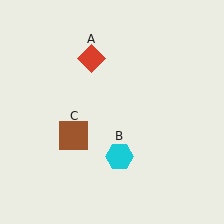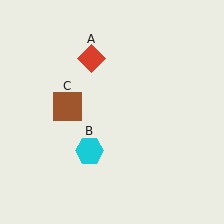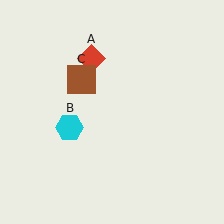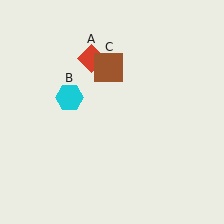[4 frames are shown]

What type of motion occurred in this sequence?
The cyan hexagon (object B), brown square (object C) rotated clockwise around the center of the scene.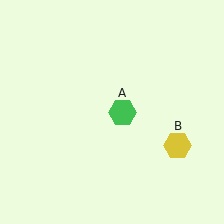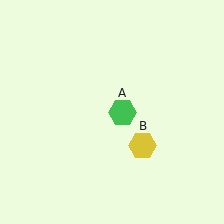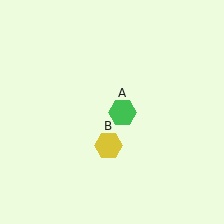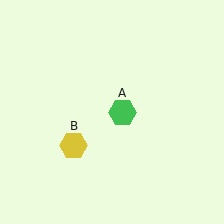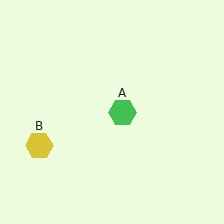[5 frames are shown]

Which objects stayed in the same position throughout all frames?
Green hexagon (object A) remained stationary.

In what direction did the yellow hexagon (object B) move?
The yellow hexagon (object B) moved left.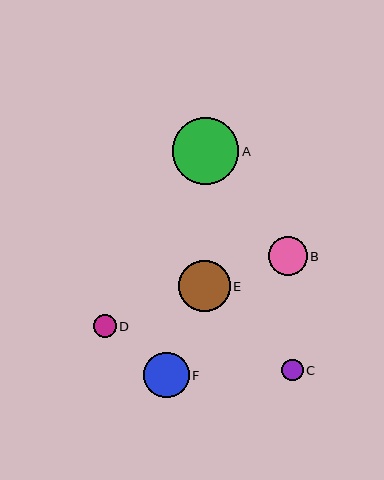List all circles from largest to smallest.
From largest to smallest: A, E, F, B, D, C.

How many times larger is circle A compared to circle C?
Circle A is approximately 3.1 times the size of circle C.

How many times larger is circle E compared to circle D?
Circle E is approximately 2.3 times the size of circle D.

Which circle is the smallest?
Circle C is the smallest with a size of approximately 21 pixels.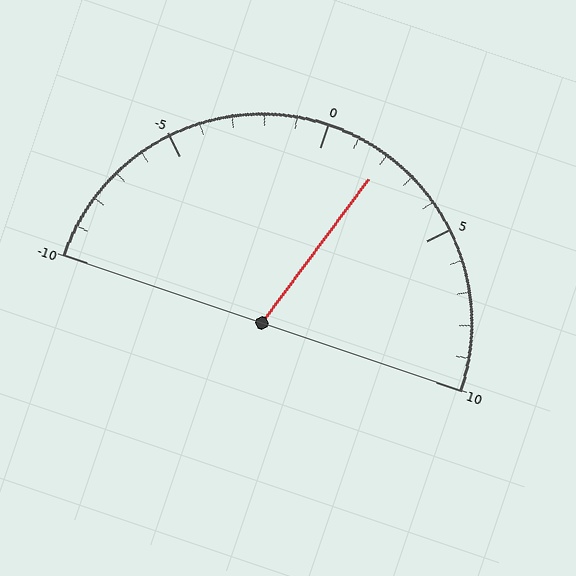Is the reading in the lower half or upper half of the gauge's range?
The reading is in the upper half of the range (-10 to 10).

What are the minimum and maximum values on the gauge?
The gauge ranges from -10 to 10.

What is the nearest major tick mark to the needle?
The nearest major tick mark is 0.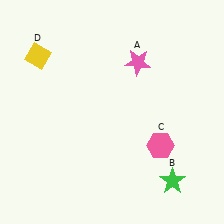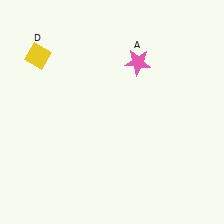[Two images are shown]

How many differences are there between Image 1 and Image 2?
There are 2 differences between the two images.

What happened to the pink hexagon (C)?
The pink hexagon (C) was removed in Image 2. It was in the bottom-right area of Image 1.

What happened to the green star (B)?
The green star (B) was removed in Image 2. It was in the bottom-right area of Image 1.